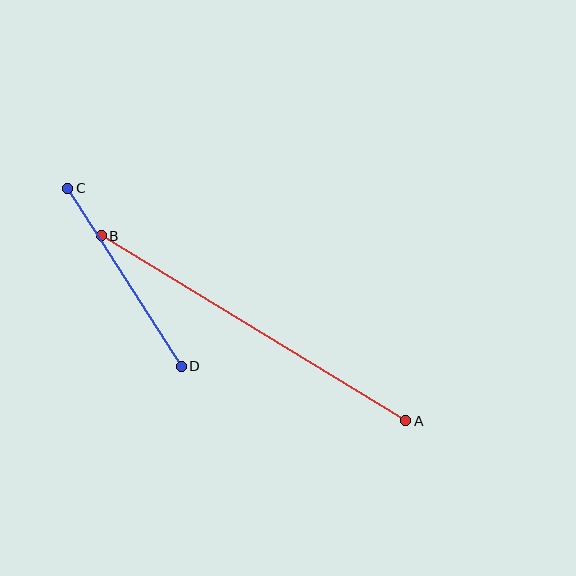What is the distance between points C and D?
The distance is approximately 211 pixels.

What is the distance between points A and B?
The distance is approximately 356 pixels.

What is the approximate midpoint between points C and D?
The midpoint is at approximately (124, 277) pixels.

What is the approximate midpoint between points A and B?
The midpoint is at approximately (253, 328) pixels.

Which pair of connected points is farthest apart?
Points A and B are farthest apart.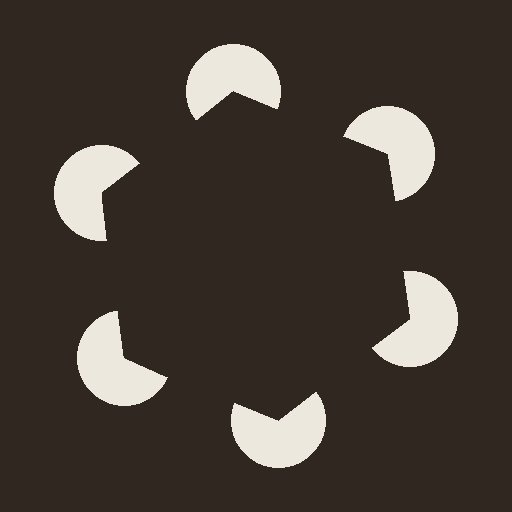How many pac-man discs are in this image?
There are 6 — one at each vertex of the illusory hexagon.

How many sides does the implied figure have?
6 sides.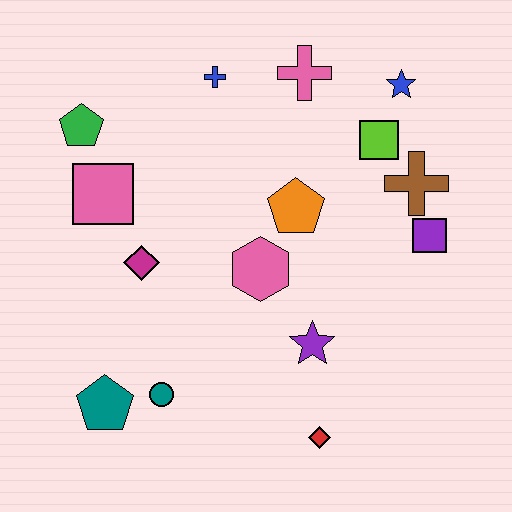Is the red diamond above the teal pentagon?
No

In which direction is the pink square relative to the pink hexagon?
The pink square is to the left of the pink hexagon.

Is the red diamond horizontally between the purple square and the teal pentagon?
Yes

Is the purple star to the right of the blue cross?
Yes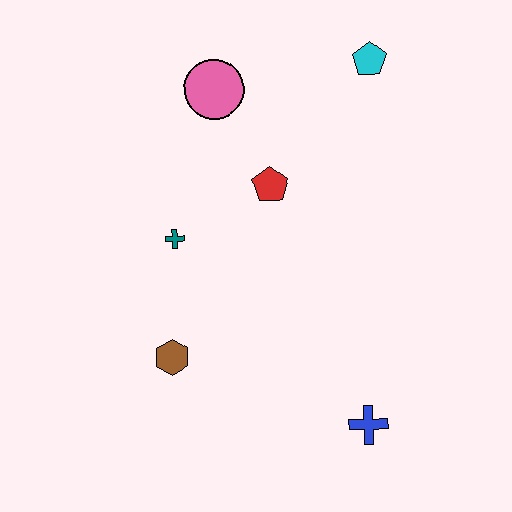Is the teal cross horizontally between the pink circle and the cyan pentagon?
No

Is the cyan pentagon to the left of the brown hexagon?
No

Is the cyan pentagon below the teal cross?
No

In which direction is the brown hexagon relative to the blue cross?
The brown hexagon is to the left of the blue cross.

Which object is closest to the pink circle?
The red pentagon is closest to the pink circle.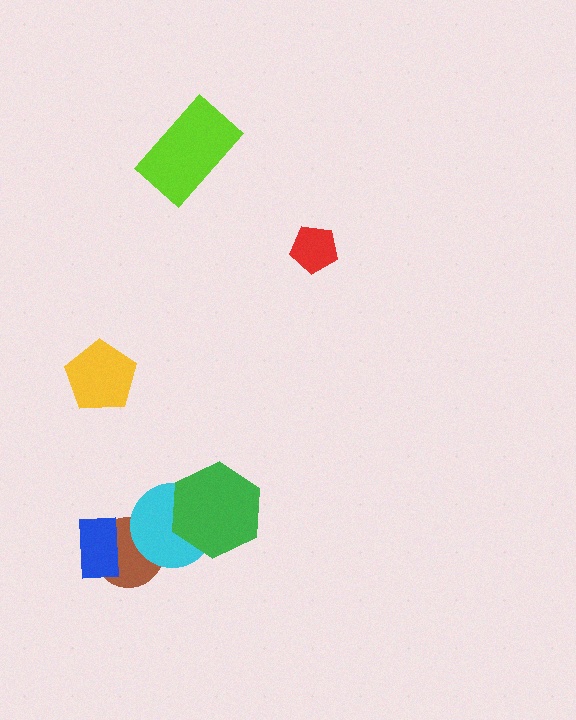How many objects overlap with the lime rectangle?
0 objects overlap with the lime rectangle.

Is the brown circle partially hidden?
Yes, it is partially covered by another shape.